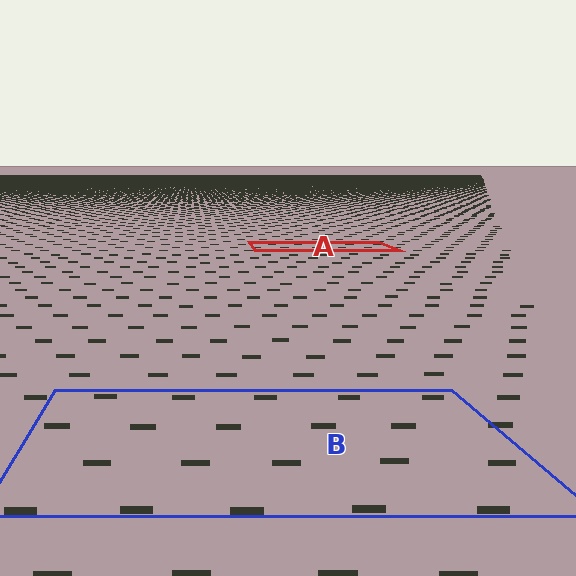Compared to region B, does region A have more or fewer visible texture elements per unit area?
Region A has more texture elements per unit area — they are packed more densely because it is farther away.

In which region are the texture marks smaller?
The texture marks are smaller in region A, because it is farther away.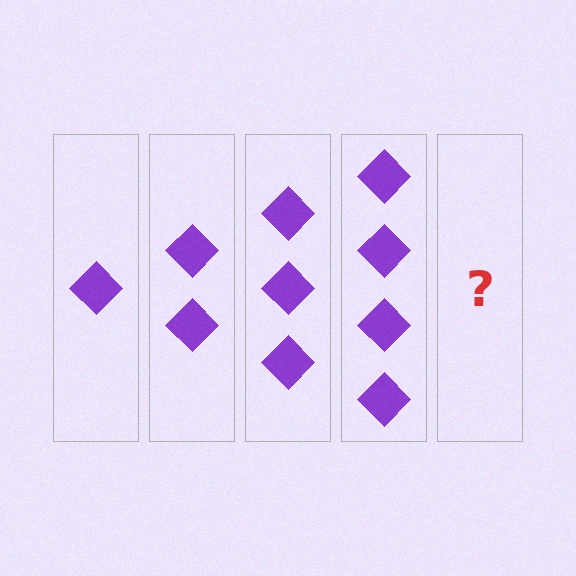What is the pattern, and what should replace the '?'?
The pattern is that each step adds one more diamond. The '?' should be 5 diamonds.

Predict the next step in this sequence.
The next step is 5 diamonds.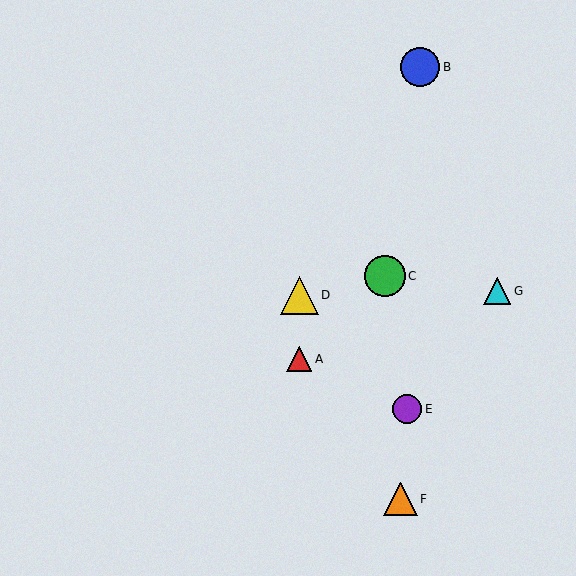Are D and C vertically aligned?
No, D is at x≈299 and C is at x≈385.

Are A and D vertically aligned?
Yes, both are at x≈299.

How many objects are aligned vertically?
2 objects (A, D) are aligned vertically.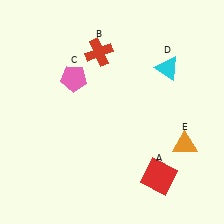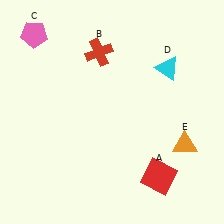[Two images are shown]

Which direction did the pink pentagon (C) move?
The pink pentagon (C) moved up.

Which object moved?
The pink pentagon (C) moved up.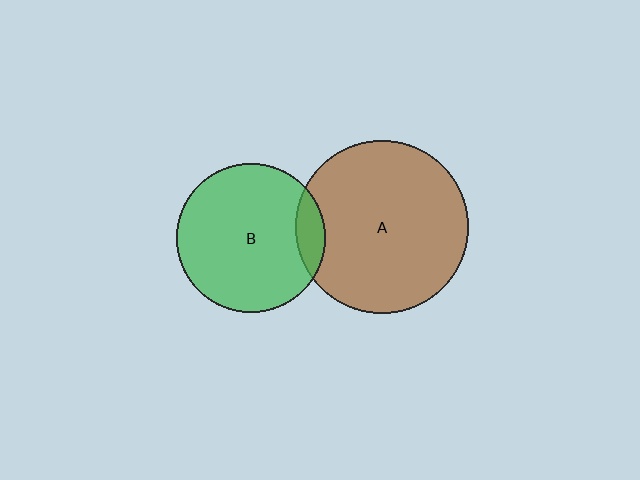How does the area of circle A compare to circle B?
Approximately 1.3 times.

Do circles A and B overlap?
Yes.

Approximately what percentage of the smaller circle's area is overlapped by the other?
Approximately 10%.